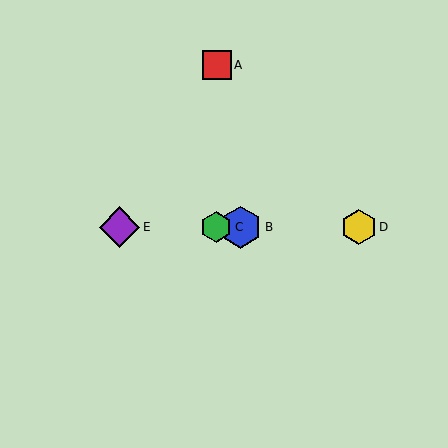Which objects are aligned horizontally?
Objects B, C, D, E are aligned horizontally.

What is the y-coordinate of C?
Object C is at y≈227.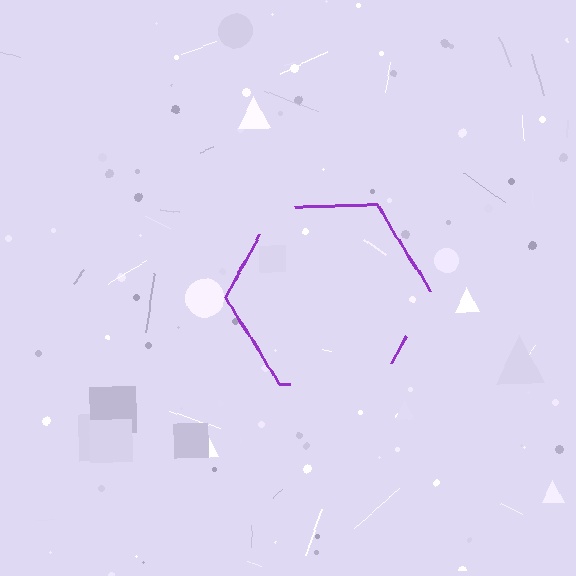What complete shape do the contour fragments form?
The contour fragments form a hexagon.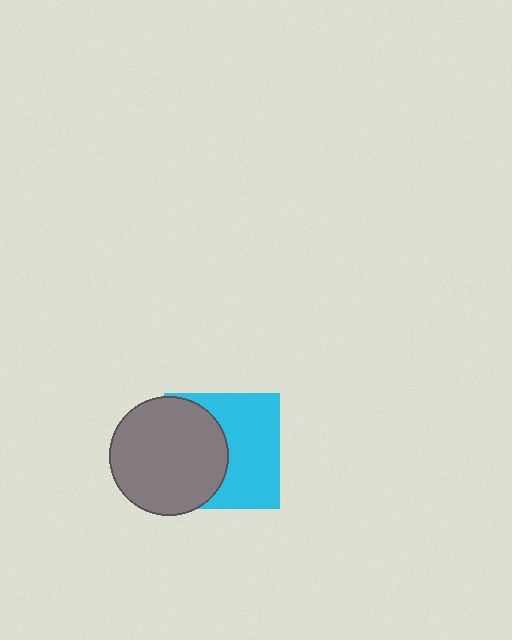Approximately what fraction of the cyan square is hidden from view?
Roughly 46% of the cyan square is hidden behind the gray circle.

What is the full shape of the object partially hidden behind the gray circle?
The partially hidden object is a cyan square.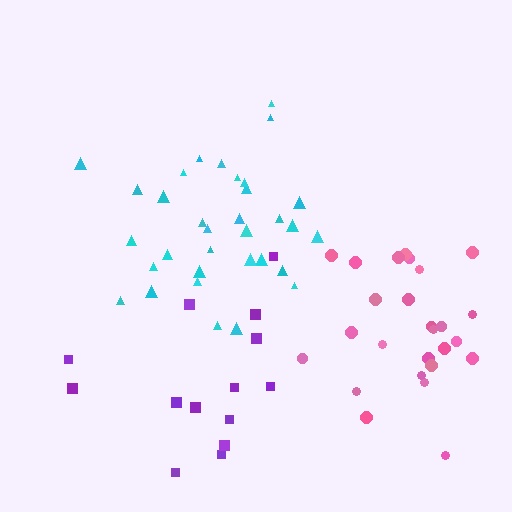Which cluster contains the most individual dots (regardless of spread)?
Cyan (33).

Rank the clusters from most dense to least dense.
pink, cyan, purple.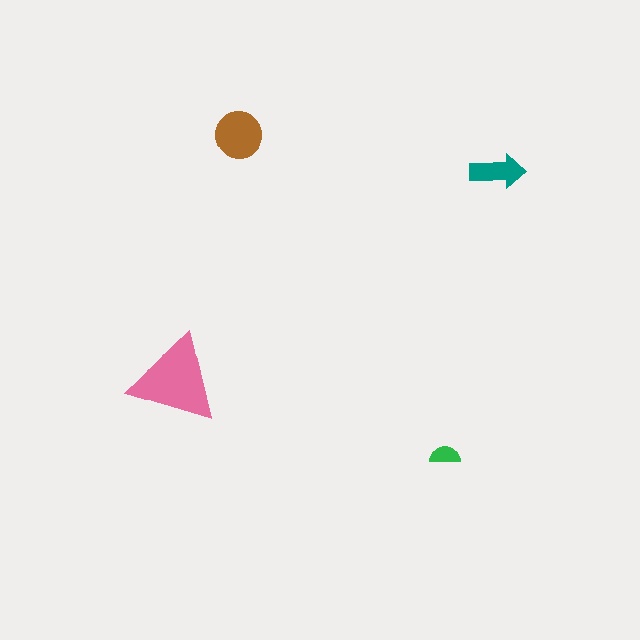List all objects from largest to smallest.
The pink triangle, the brown circle, the teal arrow, the green semicircle.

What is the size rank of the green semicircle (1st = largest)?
4th.